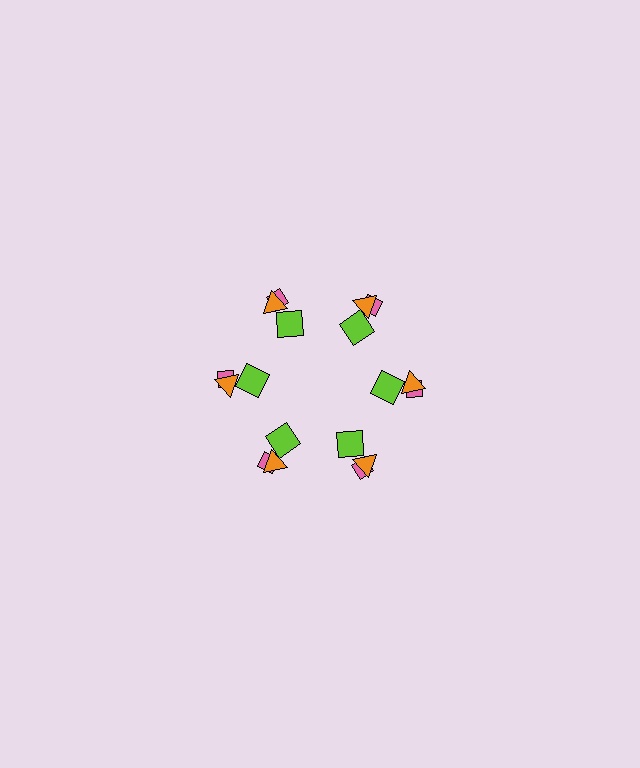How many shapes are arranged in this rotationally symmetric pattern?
There are 18 shapes, arranged in 6 groups of 3.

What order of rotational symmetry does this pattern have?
This pattern has 6-fold rotational symmetry.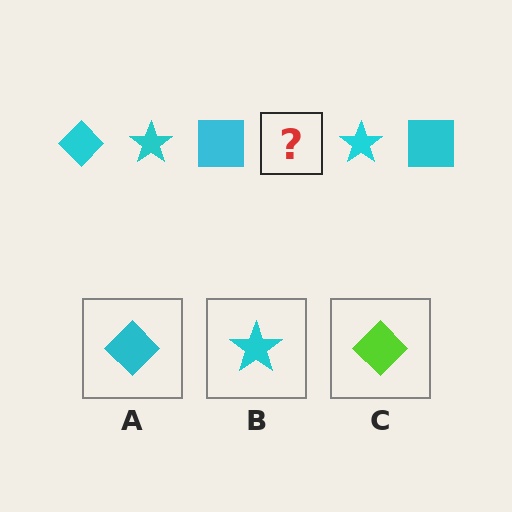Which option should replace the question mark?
Option A.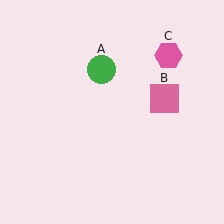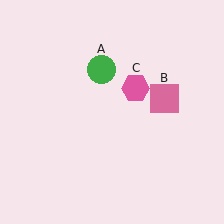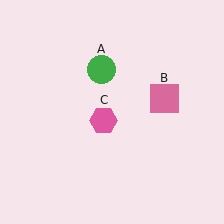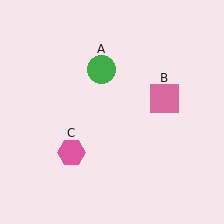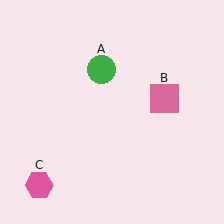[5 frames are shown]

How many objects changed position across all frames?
1 object changed position: pink hexagon (object C).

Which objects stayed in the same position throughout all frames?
Green circle (object A) and pink square (object B) remained stationary.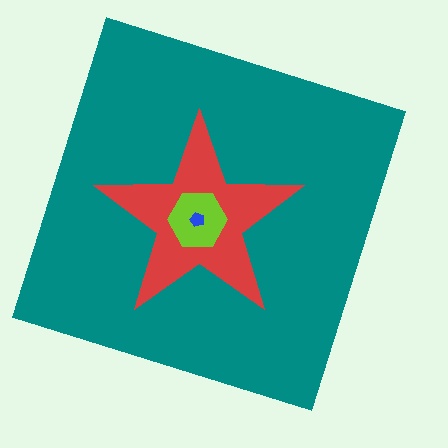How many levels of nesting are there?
4.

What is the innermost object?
The blue pentagon.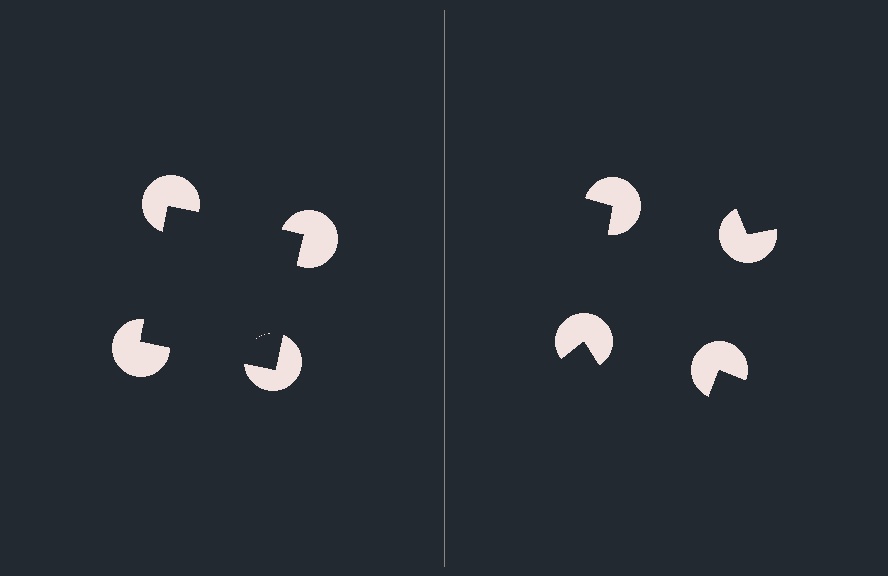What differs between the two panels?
The pac-man discs are positioned identically on both sides; only the wedge orientations differ. On the left they align to a square; on the right they are misaligned.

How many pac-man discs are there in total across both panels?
8 — 4 on each side.